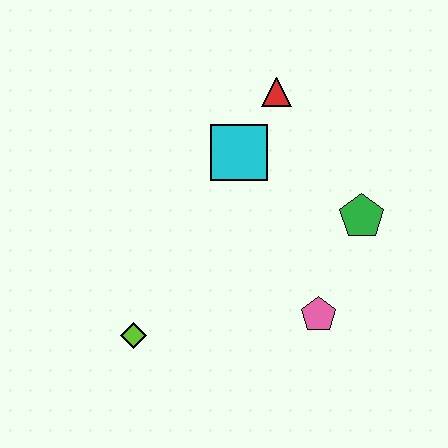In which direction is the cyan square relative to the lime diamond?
The cyan square is above the lime diamond.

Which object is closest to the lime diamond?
The pink pentagon is closest to the lime diamond.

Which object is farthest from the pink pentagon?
The red triangle is farthest from the pink pentagon.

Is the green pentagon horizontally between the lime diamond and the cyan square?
No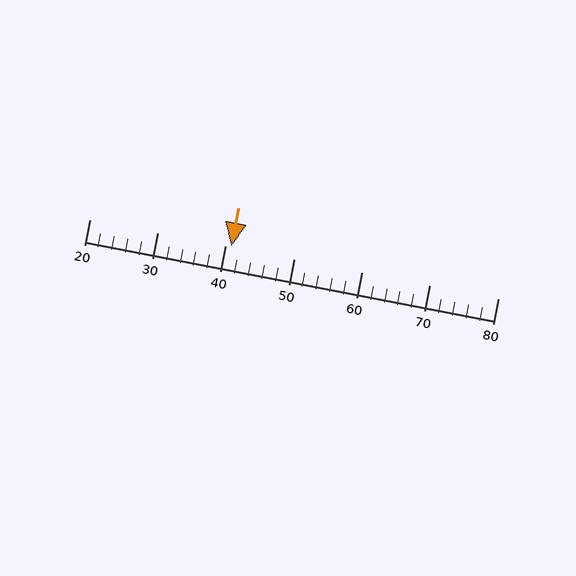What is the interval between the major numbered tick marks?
The major tick marks are spaced 10 units apart.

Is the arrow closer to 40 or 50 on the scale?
The arrow is closer to 40.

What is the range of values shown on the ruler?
The ruler shows values from 20 to 80.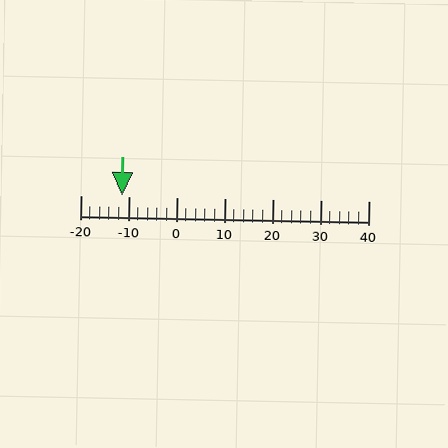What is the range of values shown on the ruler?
The ruler shows values from -20 to 40.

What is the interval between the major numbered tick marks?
The major tick marks are spaced 10 units apart.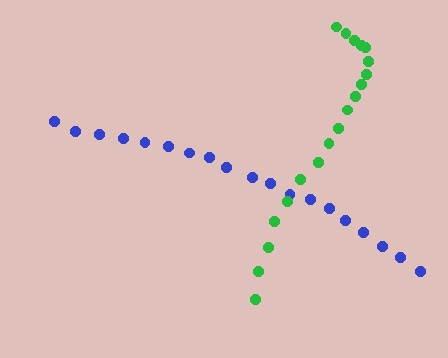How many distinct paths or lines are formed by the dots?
There are 2 distinct paths.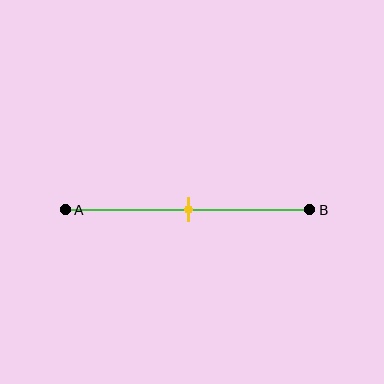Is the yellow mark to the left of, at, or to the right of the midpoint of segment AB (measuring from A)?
The yellow mark is approximately at the midpoint of segment AB.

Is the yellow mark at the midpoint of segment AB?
Yes, the mark is approximately at the midpoint.